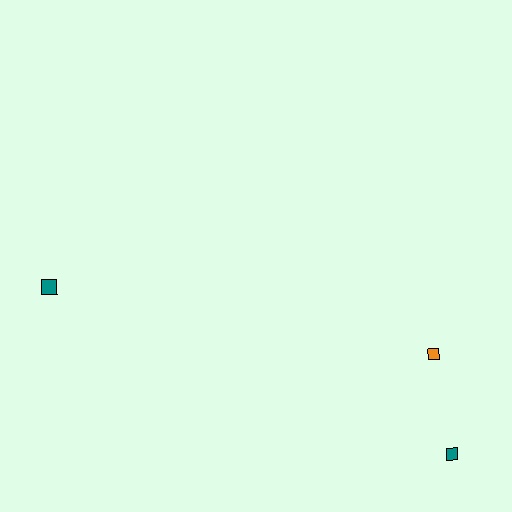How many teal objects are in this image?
There are 2 teal objects.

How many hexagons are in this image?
There are no hexagons.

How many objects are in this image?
There are 3 objects.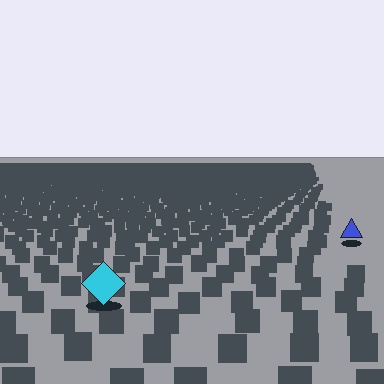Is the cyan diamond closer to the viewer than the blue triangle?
Yes. The cyan diamond is closer — you can tell from the texture gradient: the ground texture is coarser near it.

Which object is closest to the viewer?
The cyan diamond is closest. The texture marks near it are larger and more spread out.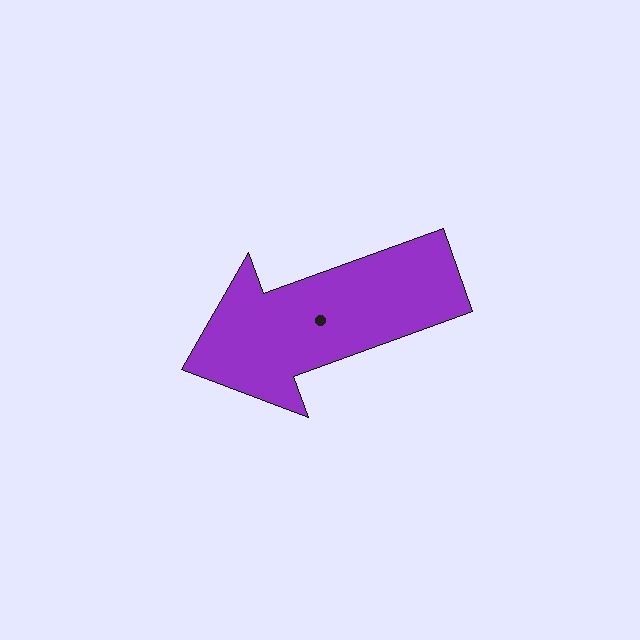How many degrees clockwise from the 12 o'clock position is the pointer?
Approximately 250 degrees.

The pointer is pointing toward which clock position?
Roughly 8 o'clock.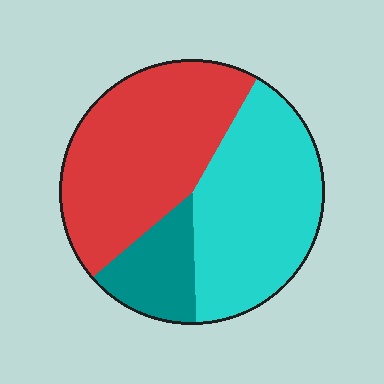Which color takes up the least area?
Teal, at roughly 15%.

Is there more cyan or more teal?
Cyan.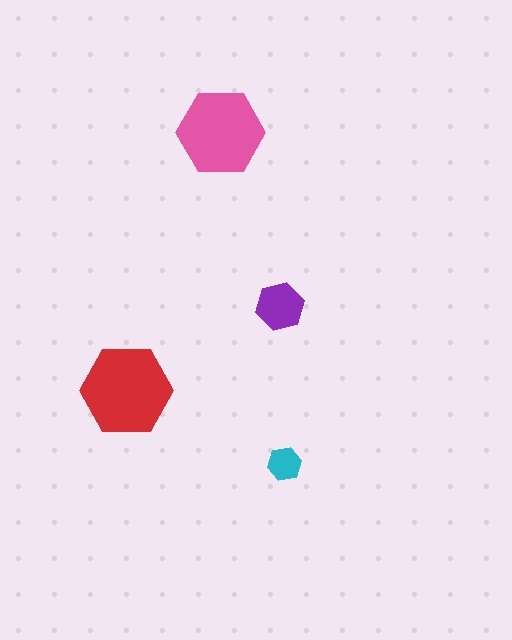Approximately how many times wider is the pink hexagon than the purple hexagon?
About 2 times wider.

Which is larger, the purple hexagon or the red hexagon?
The red one.